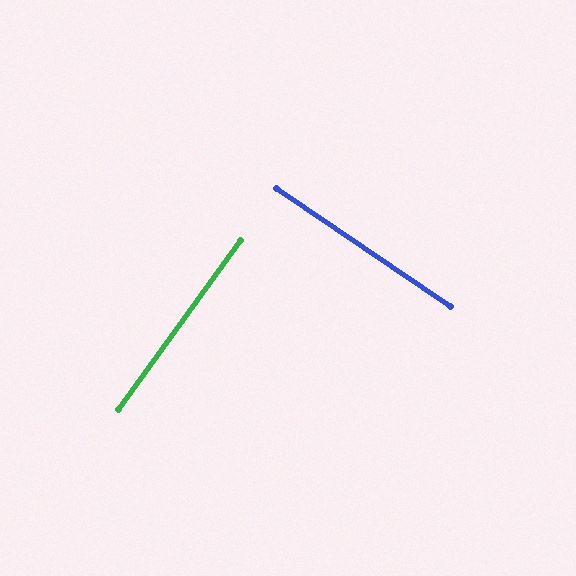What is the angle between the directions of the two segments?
Approximately 88 degrees.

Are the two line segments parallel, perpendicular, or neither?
Perpendicular — they meet at approximately 88°.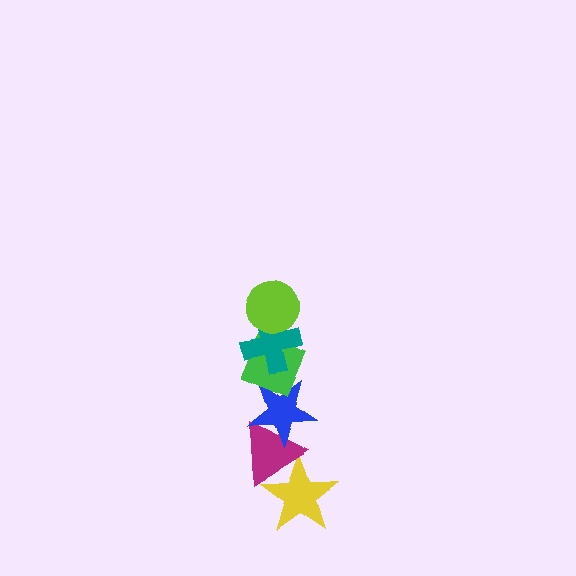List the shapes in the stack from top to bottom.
From top to bottom: the lime circle, the teal cross, the green diamond, the blue star, the magenta triangle, the yellow star.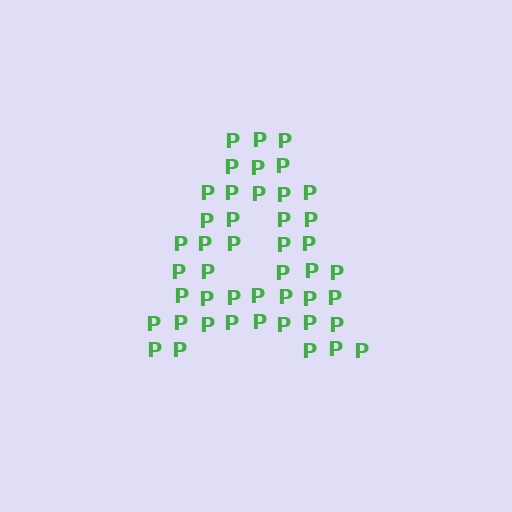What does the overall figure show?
The overall figure shows the letter A.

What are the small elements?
The small elements are letter P's.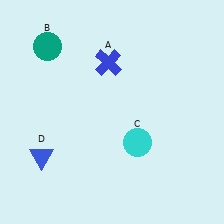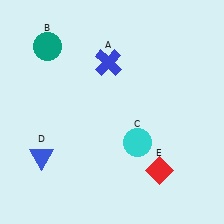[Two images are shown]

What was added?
A red diamond (E) was added in Image 2.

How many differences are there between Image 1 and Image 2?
There is 1 difference between the two images.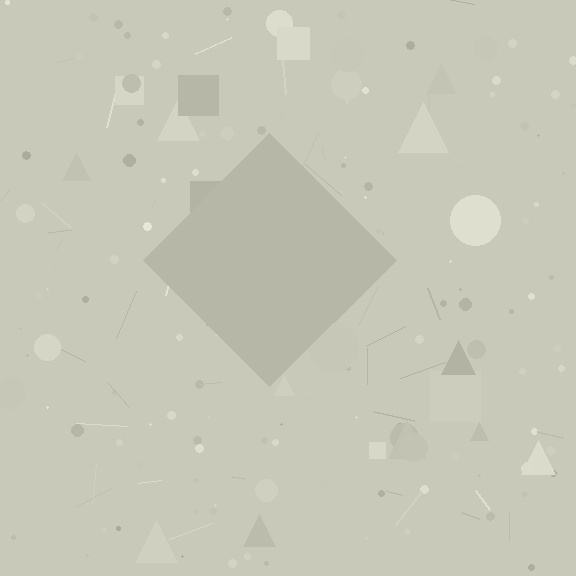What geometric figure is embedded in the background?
A diamond is embedded in the background.